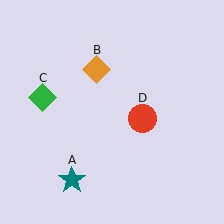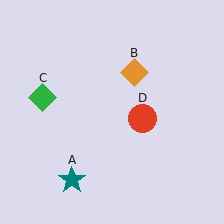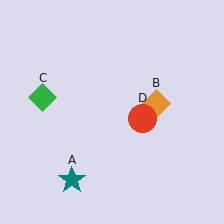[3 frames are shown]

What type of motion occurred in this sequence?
The orange diamond (object B) rotated clockwise around the center of the scene.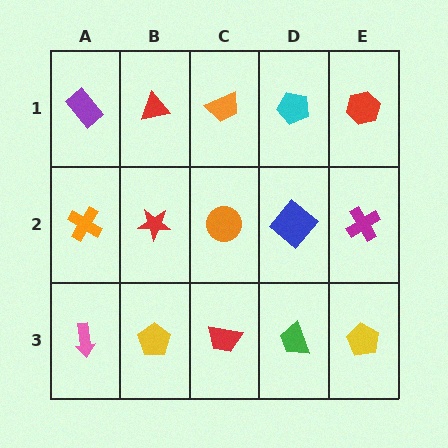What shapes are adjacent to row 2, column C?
An orange trapezoid (row 1, column C), a red trapezoid (row 3, column C), a red star (row 2, column B), a blue diamond (row 2, column D).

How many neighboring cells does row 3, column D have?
3.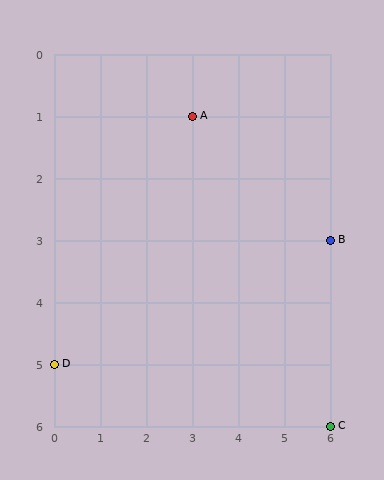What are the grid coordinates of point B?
Point B is at grid coordinates (6, 3).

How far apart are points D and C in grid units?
Points D and C are 6 columns and 1 row apart (about 6.1 grid units diagonally).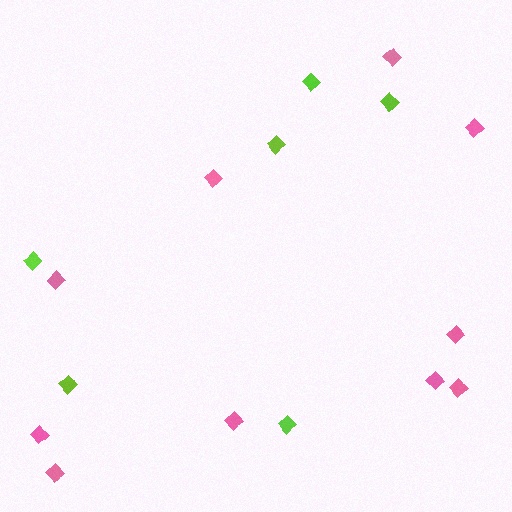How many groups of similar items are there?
There are 2 groups: one group of pink diamonds (10) and one group of lime diamonds (6).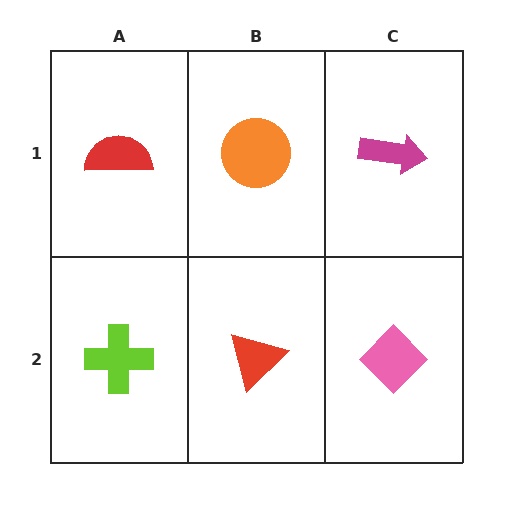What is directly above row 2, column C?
A magenta arrow.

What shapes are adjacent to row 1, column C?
A pink diamond (row 2, column C), an orange circle (row 1, column B).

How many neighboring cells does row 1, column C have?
2.